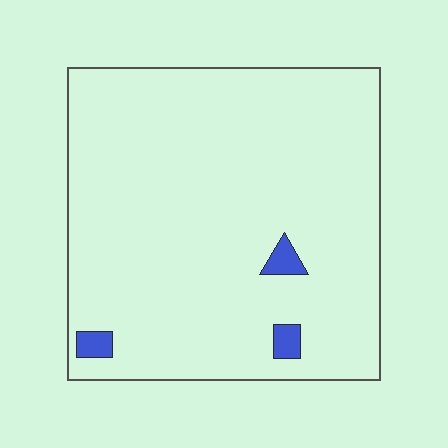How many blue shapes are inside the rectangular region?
3.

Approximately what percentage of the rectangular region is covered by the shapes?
Approximately 5%.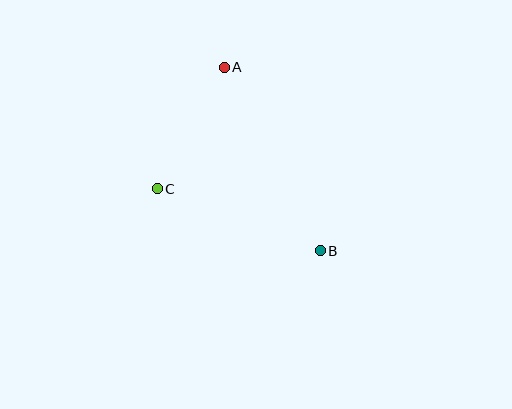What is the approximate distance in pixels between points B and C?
The distance between B and C is approximately 174 pixels.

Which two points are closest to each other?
Points A and C are closest to each other.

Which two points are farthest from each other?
Points A and B are farthest from each other.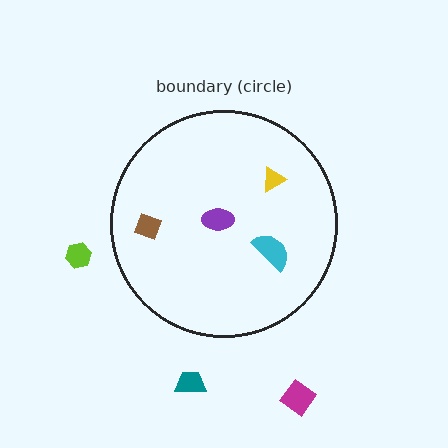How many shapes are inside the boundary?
4 inside, 3 outside.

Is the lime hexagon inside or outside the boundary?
Outside.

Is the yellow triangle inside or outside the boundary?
Inside.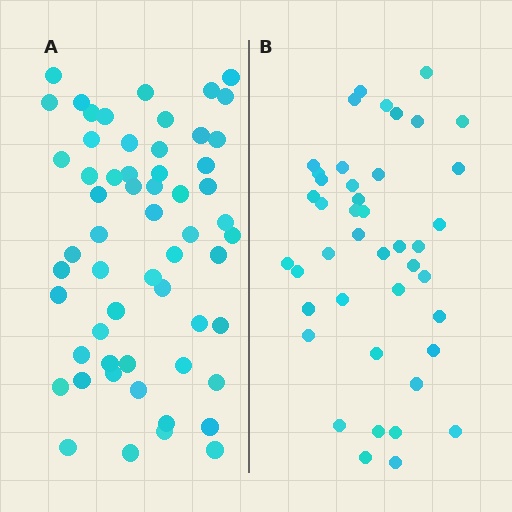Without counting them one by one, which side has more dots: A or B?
Region A (the left region) has more dots.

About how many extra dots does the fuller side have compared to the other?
Region A has approximately 15 more dots than region B.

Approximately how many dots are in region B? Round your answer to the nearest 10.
About 40 dots. (The exact count is 43, which rounds to 40.)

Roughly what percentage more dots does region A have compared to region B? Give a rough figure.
About 35% more.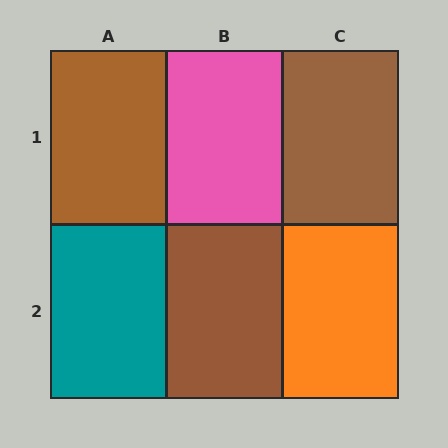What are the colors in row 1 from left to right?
Brown, pink, brown.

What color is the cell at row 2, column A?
Teal.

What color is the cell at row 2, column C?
Orange.